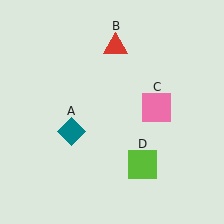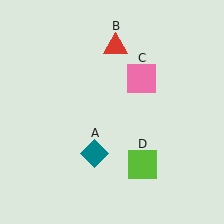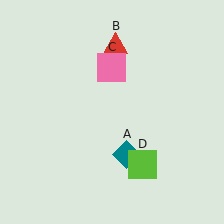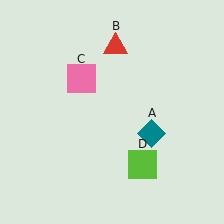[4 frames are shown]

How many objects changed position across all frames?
2 objects changed position: teal diamond (object A), pink square (object C).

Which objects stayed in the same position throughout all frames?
Red triangle (object B) and lime square (object D) remained stationary.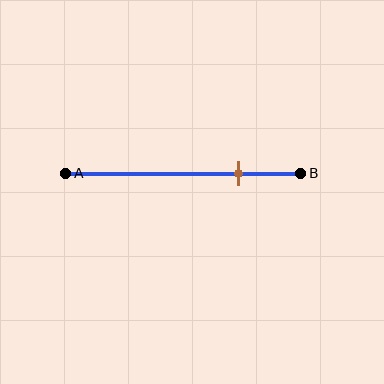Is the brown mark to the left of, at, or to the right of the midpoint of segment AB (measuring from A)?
The brown mark is to the right of the midpoint of segment AB.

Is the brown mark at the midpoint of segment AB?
No, the mark is at about 75% from A, not at the 50% midpoint.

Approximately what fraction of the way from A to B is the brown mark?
The brown mark is approximately 75% of the way from A to B.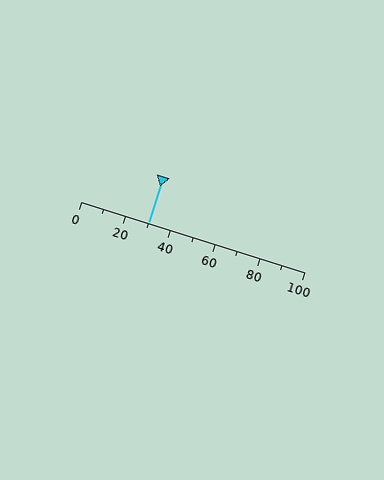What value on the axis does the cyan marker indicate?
The marker indicates approximately 30.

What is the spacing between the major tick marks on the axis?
The major ticks are spaced 20 apart.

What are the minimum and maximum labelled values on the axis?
The axis runs from 0 to 100.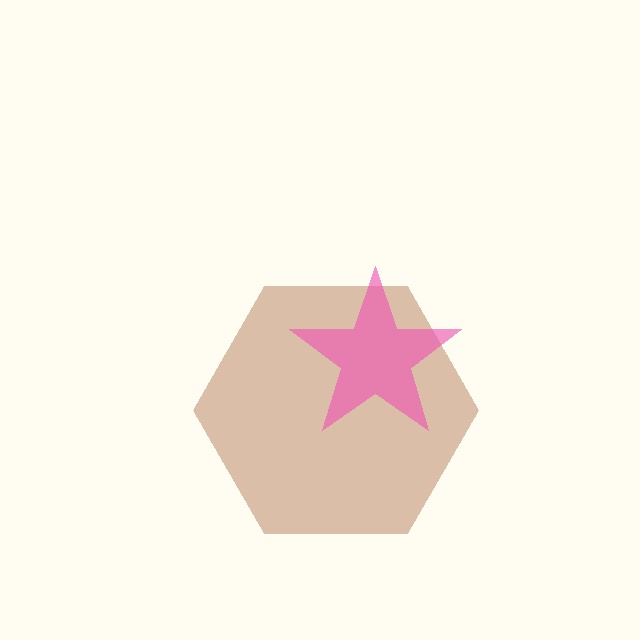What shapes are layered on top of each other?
The layered shapes are: a brown hexagon, a pink star.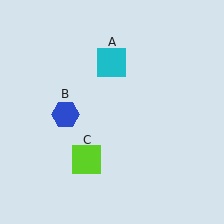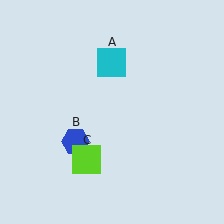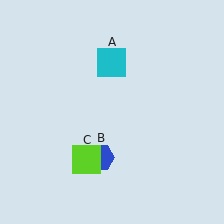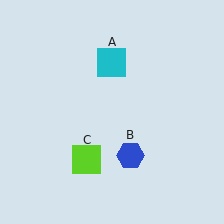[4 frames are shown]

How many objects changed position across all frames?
1 object changed position: blue hexagon (object B).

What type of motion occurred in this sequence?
The blue hexagon (object B) rotated counterclockwise around the center of the scene.